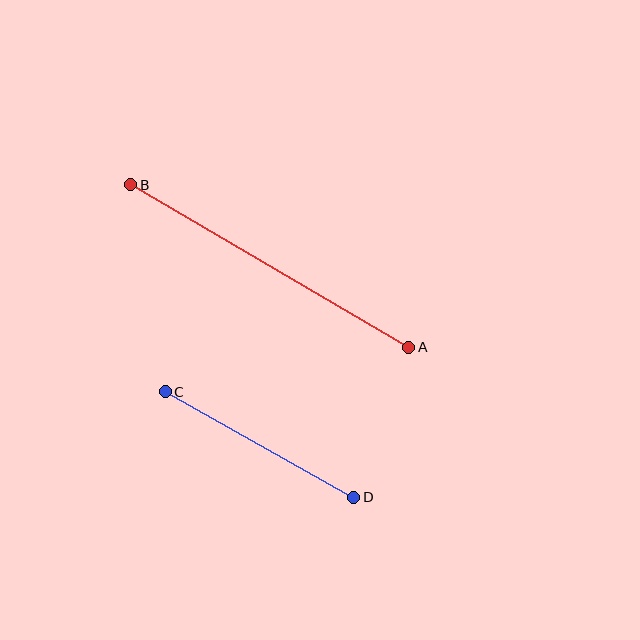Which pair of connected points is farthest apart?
Points A and B are farthest apart.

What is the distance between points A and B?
The distance is approximately 322 pixels.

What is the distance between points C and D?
The distance is approximately 216 pixels.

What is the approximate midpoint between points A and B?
The midpoint is at approximately (270, 266) pixels.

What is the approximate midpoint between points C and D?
The midpoint is at approximately (260, 445) pixels.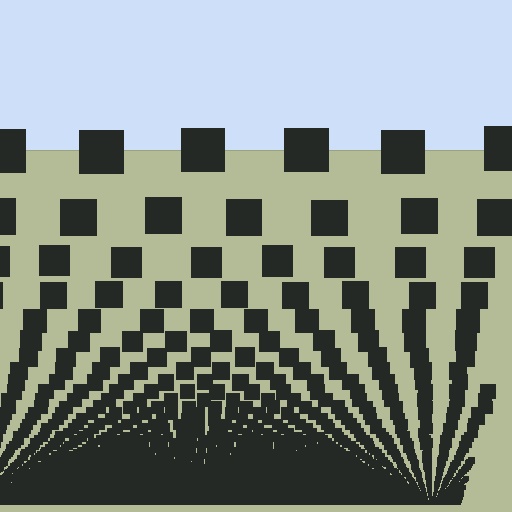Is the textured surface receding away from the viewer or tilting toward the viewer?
The surface appears to tilt toward the viewer. Texture elements get larger and sparser toward the top.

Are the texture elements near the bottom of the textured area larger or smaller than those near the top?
Smaller. The gradient is inverted — elements near the bottom are smaller and denser.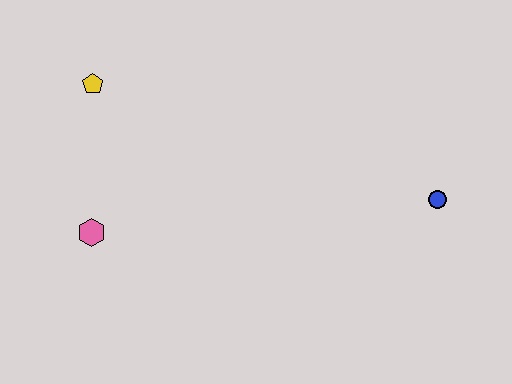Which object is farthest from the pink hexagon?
The blue circle is farthest from the pink hexagon.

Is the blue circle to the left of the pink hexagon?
No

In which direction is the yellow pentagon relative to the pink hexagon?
The yellow pentagon is above the pink hexagon.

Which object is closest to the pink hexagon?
The yellow pentagon is closest to the pink hexagon.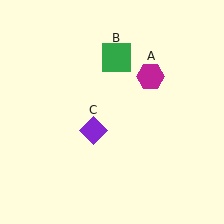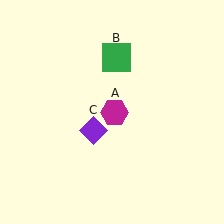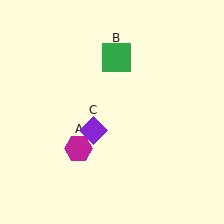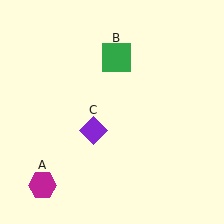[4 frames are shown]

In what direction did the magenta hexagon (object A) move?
The magenta hexagon (object A) moved down and to the left.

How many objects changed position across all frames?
1 object changed position: magenta hexagon (object A).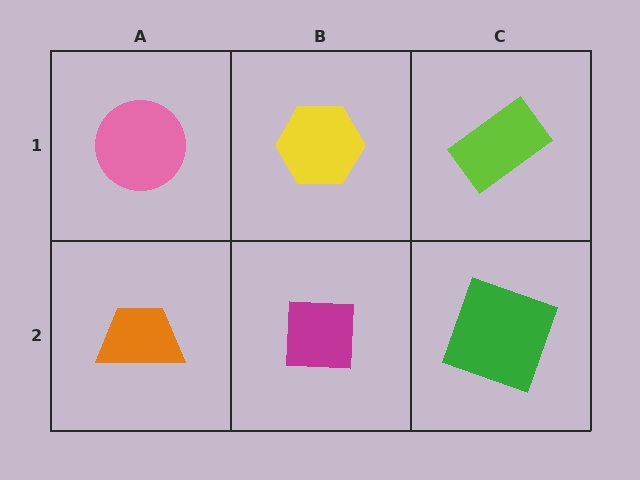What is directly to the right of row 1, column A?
A yellow hexagon.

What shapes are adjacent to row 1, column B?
A magenta square (row 2, column B), a pink circle (row 1, column A), a lime rectangle (row 1, column C).